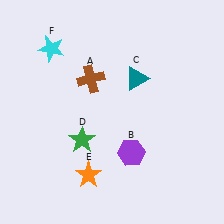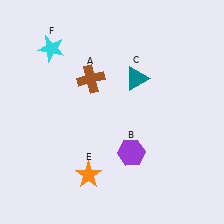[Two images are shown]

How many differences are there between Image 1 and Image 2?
There is 1 difference between the two images.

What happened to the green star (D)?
The green star (D) was removed in Image 2. It was in the bottom-left area of Image 1.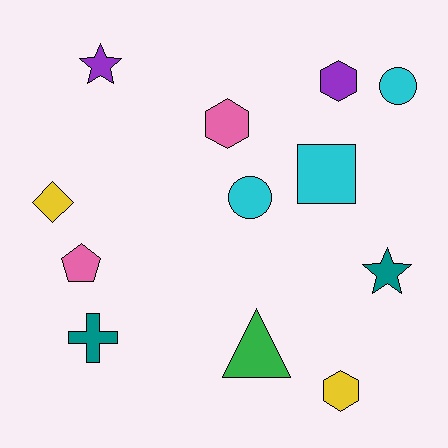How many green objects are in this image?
There is 1 green object.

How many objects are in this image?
There are 12 objects.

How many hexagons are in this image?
There are 3 hexagons.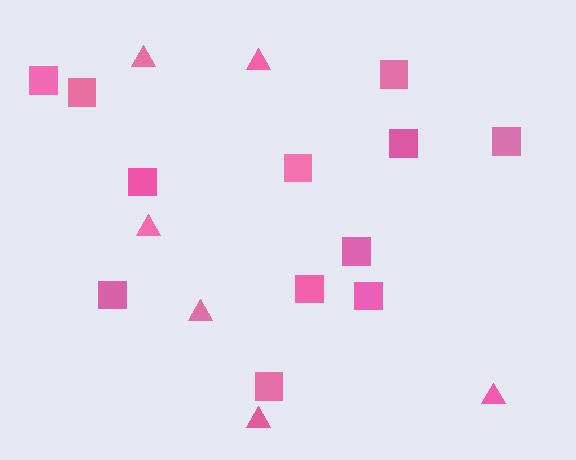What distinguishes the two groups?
There are 2 groups: one group of triangles (6) and one group of squares (12).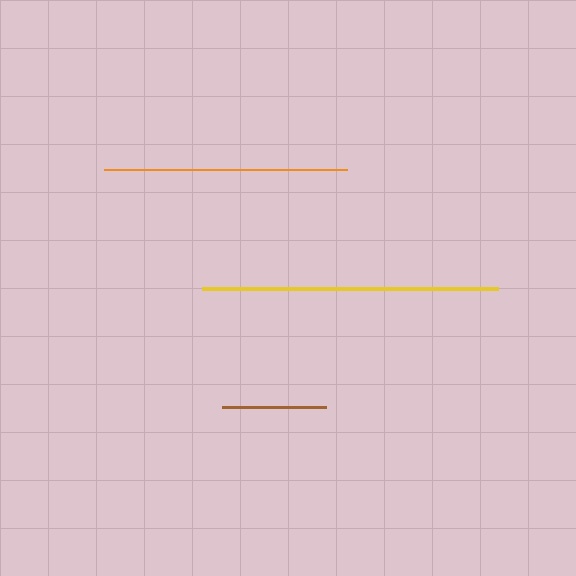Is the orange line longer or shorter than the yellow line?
The yellow line is longer than the orange line.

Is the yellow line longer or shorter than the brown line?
The yellow line is longer than the brown line.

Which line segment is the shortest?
The brown line is the shortest at approximately 104 pixels.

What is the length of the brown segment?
The brown segment is approximately 104 pixels long.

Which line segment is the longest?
The yellow line is the longest at approximately 296 pixels.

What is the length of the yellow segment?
The yellow segment is approximately 296 pixels long.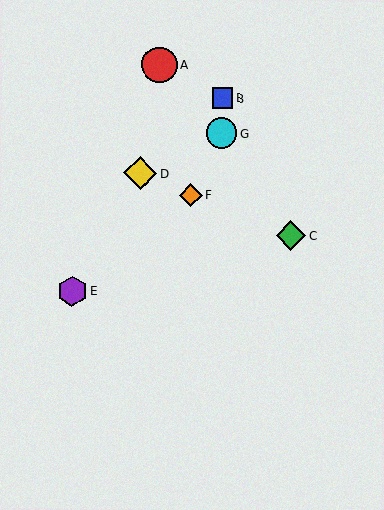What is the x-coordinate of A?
Object A is at x≈159.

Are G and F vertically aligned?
No, G is at x≈222 and F is at x≈190.